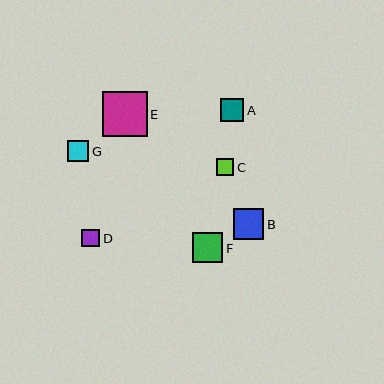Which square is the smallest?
Square C is the smallest with a size of approximately 17 pixels.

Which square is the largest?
Square E is the largest with a size of approximately 45 pixels.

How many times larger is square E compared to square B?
Square E is approximately 1.5 times the size of square B.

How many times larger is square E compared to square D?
Square E is approximately 2.5 times the size of square D.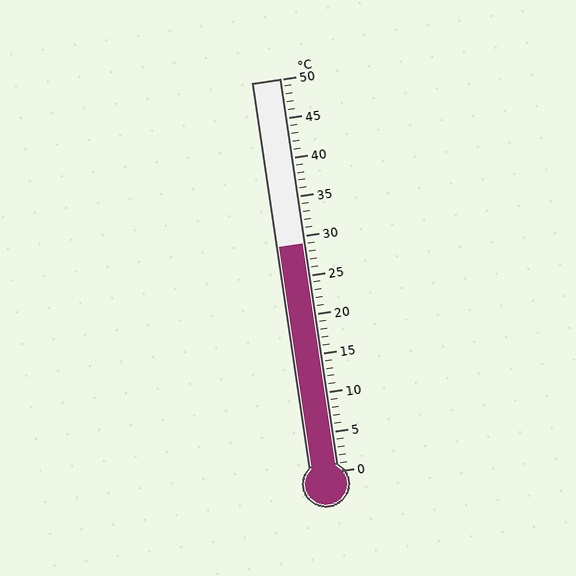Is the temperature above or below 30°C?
The temperature is below 30°C.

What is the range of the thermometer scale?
The thermometer scale ranges from 0°C to 50°C.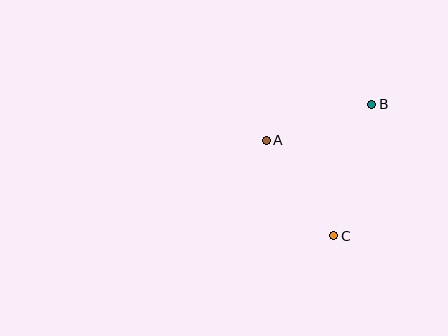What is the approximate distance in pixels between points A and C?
The distance between A and C is approximately 117 pixels.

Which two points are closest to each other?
Points A and B are closest to each other.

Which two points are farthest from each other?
Points B and C are farthest from each other.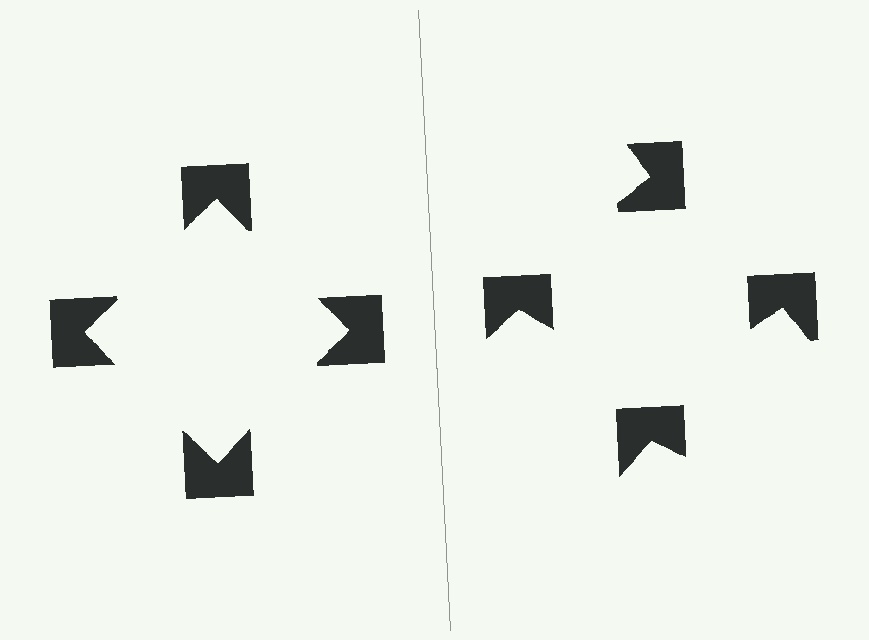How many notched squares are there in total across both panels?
8 — 4 on each side.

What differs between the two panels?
The notched squares are positioned identically on both sides; only the wedge orientations differ. On the left they align to a square; on the right they are misaligned.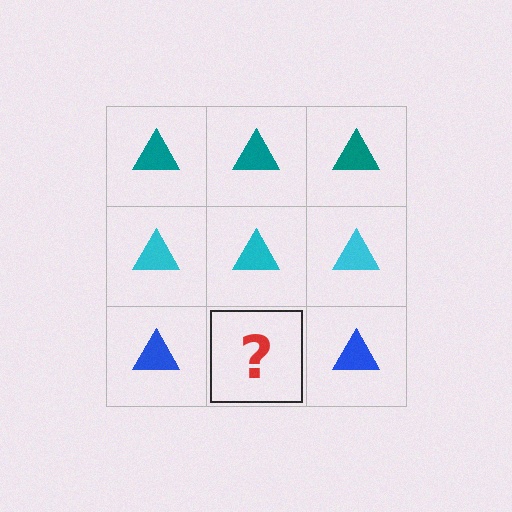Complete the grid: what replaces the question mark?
The question mark should be replaced with a blue triangle.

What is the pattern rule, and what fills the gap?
The rule is that each row has a consistent color. The gap should be filled with a blue triangle.